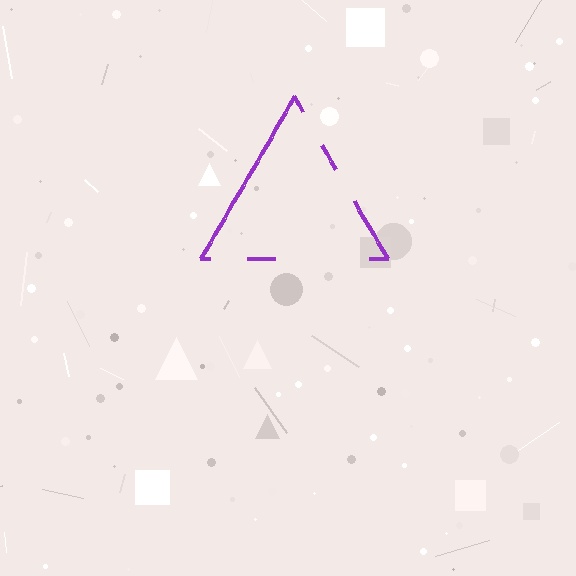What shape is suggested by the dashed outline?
The dashed outline suggests a triangle.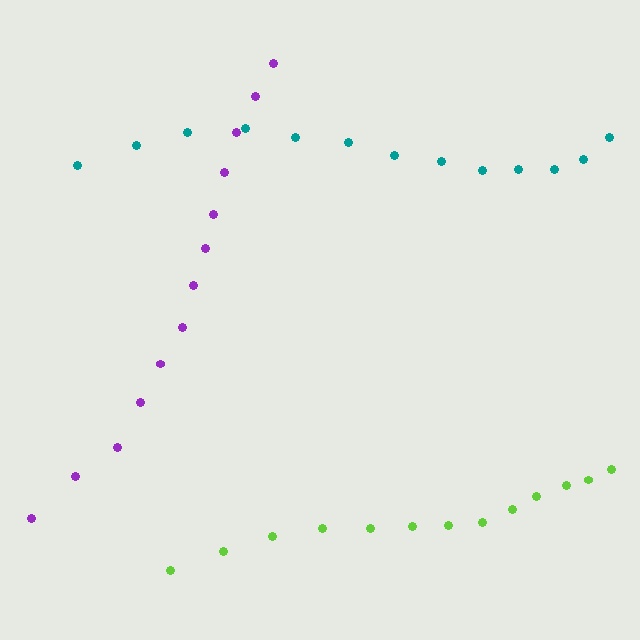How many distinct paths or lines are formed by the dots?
There are 3 distinct paths.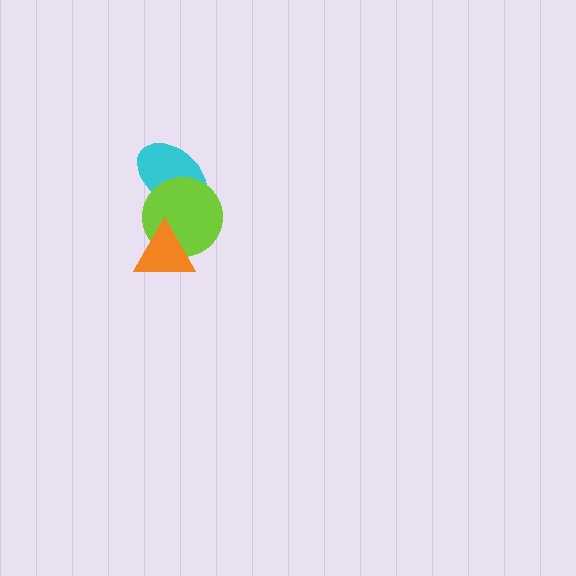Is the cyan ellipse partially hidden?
Yes, it is partially covered by another shape.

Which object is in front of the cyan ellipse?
The lime circle is in front of the cyan ellipse.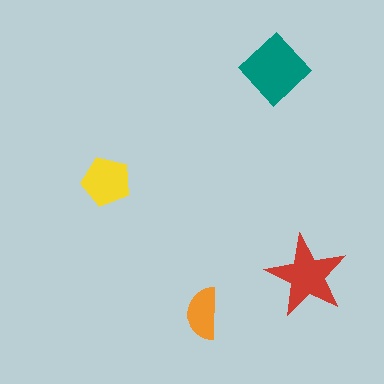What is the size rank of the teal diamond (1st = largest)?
1st.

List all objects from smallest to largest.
The orange semicircle, the yellow pentagon, the red star, the teal diamond.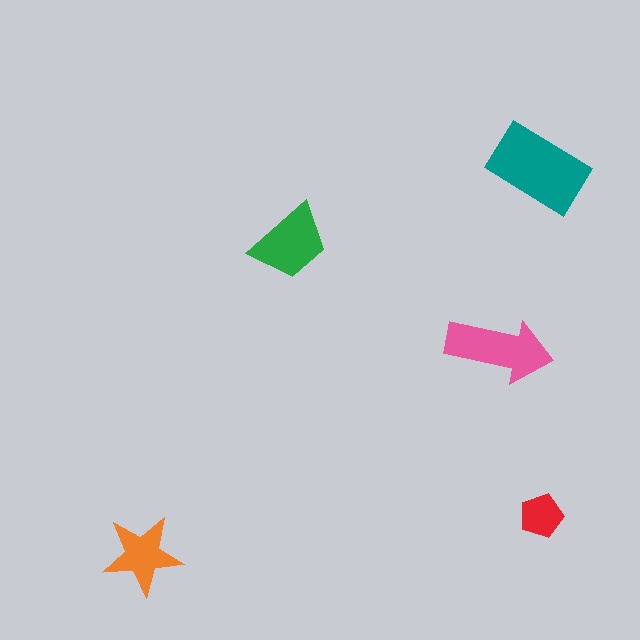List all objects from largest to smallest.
The teal rectangle, the pink arrow, the green trapezoid, the orange star, the red pentagon.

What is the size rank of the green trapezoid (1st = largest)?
3rd.